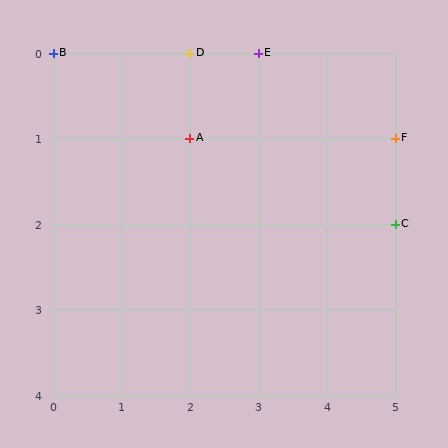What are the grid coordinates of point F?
Point F is at grid coordinates (5, 1).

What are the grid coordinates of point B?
Point B is at grid coordinates (0, 0).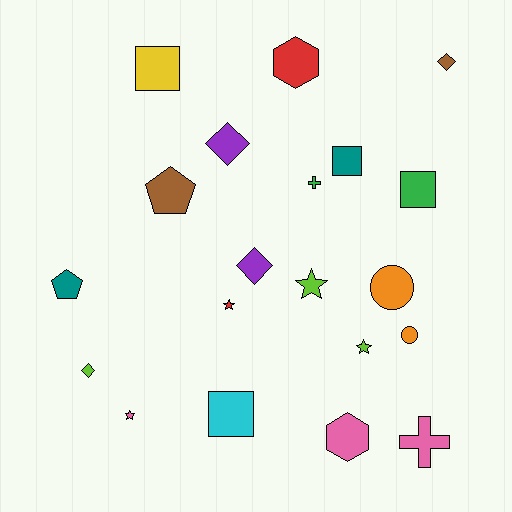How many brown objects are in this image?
There are 2 brown objects.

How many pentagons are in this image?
There are 2 pentagons.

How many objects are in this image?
There are 20 objects.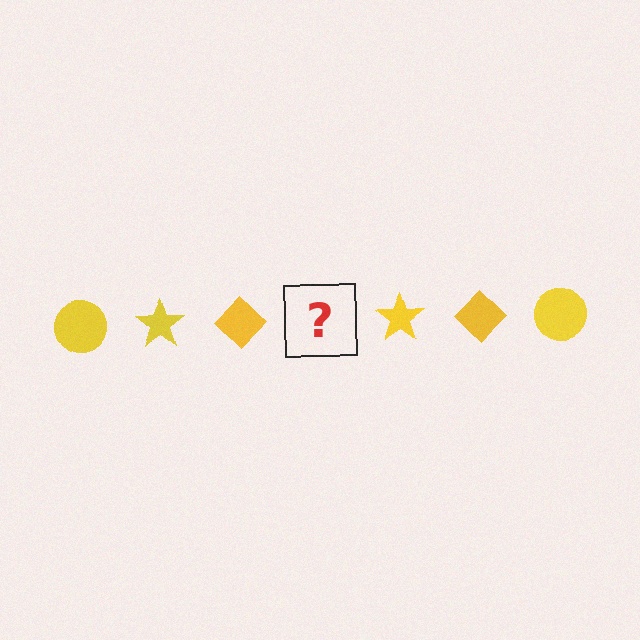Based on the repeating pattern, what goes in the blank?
The blank should be a yellow circle.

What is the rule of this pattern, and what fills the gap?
The rule is that the pattern cycles through circle, star, diamond shapes in yellow. The gap should be filled with a yellow circle.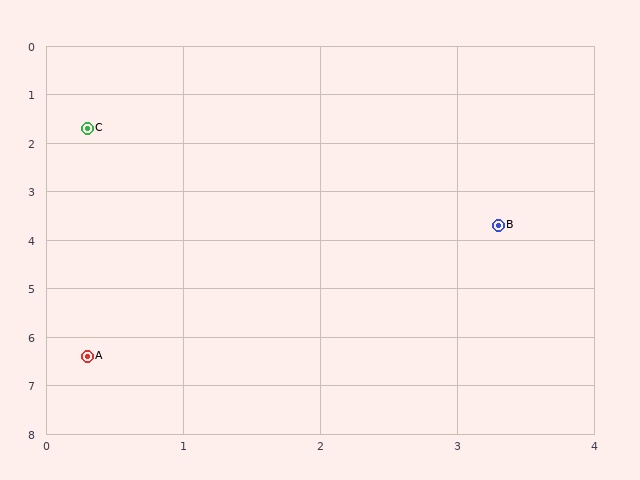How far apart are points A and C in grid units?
Points A and C are about 4.7 grid units apart.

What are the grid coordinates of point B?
Point B is at approximately (3.3, 3.7).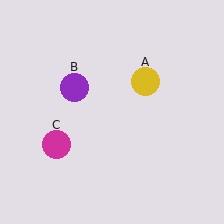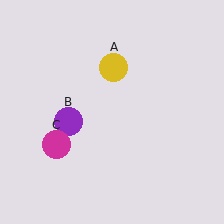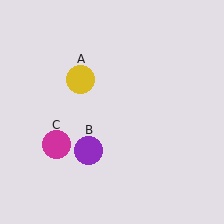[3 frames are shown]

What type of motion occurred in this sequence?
The yellow circle (object A), purple circle (object B) rotated counterclockwise around the center of the scene.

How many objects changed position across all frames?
2 objects changed position: yellow circle (object A), purple circle (object B).